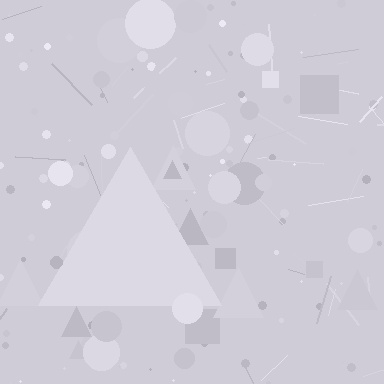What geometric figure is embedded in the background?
A triangle is embedded in the background.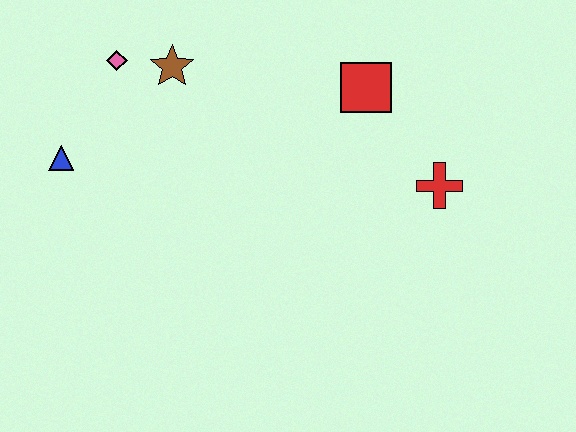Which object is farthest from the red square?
The blue triangle is farthest from the red square.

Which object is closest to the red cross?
The red square is closest to the red cross.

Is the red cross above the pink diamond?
No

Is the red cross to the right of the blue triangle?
Yes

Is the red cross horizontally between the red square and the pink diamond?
No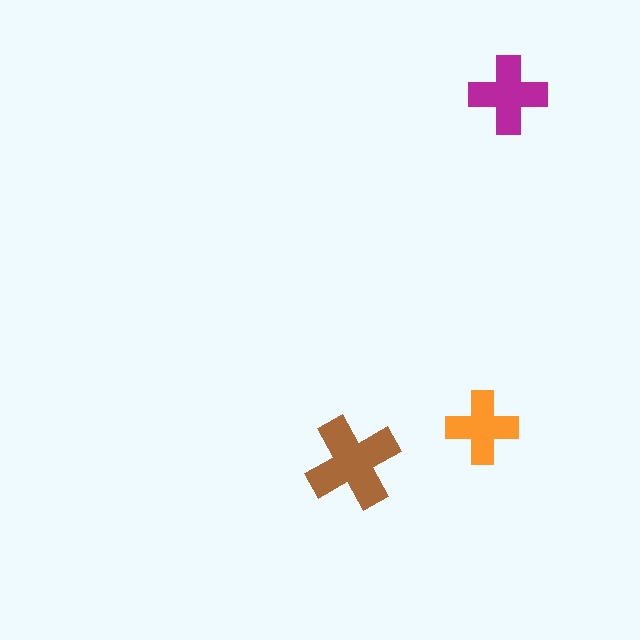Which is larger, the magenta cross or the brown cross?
The brown one.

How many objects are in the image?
There are 3 objects in the image.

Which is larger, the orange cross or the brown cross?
The brown one.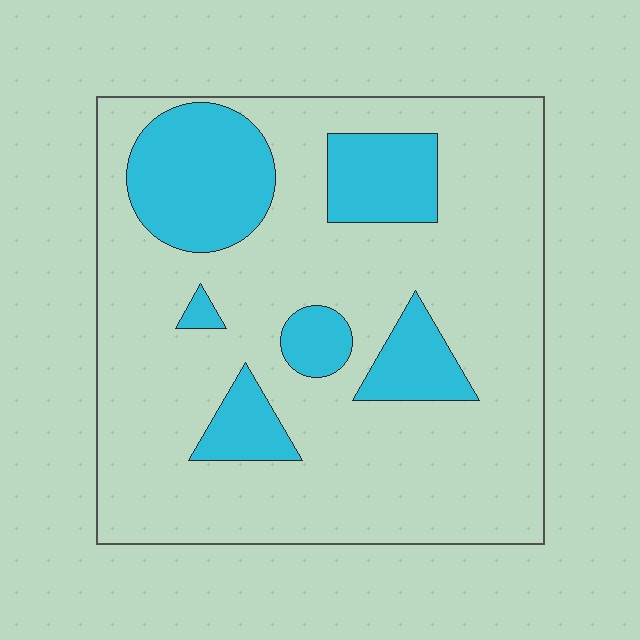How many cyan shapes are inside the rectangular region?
6.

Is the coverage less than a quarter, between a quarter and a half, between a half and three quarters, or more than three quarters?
Less than a quarter.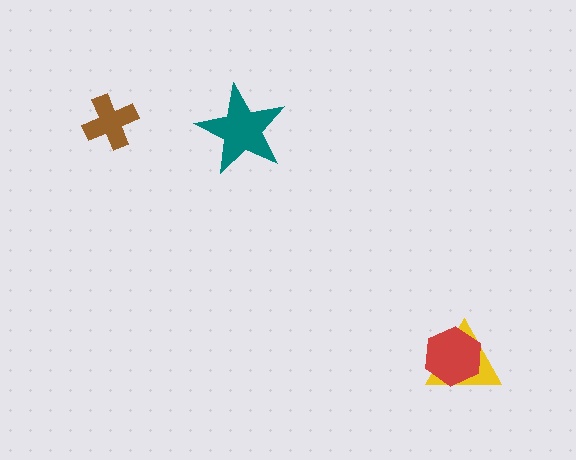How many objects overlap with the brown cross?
0 objects overlap with the brown cross.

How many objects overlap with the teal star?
0 objects overlap with the teal star.